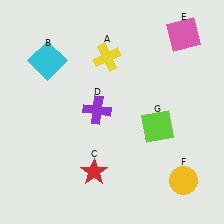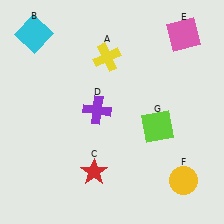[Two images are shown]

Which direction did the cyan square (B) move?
The cyan square (B) moved up.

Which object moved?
The cyan square (B) moved up.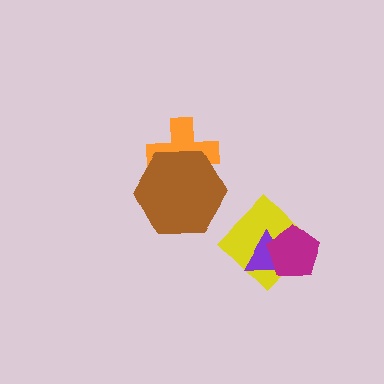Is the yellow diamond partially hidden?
Yes, it is partially covered by another shape.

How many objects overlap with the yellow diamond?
2 objects overlap with the yellow diamond.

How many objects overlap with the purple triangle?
2 objects overlap with the purple triangle.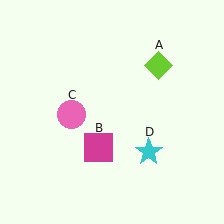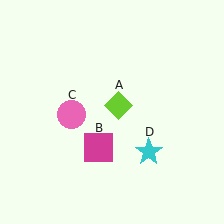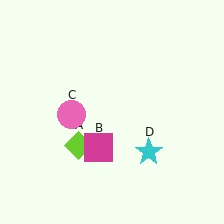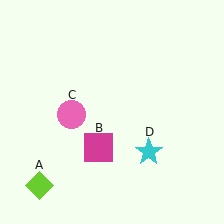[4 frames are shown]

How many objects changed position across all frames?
1 object changed position: lime diamond (object A).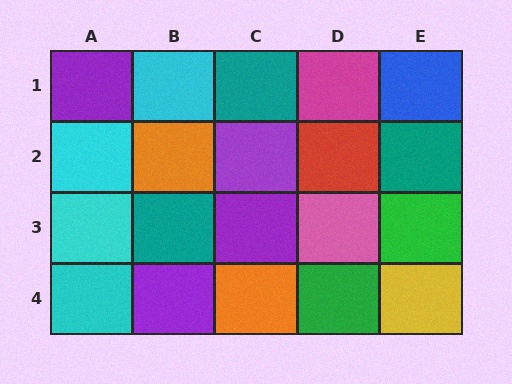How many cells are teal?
3 cells are teal.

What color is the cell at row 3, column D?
Pink.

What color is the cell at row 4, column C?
Orange.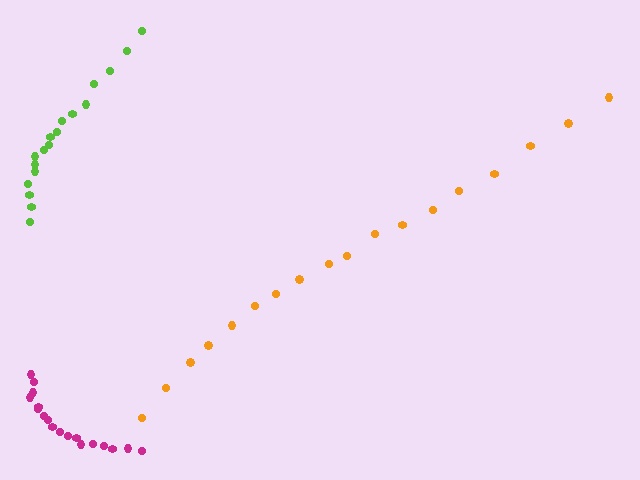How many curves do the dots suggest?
There are 3 distinct paths.